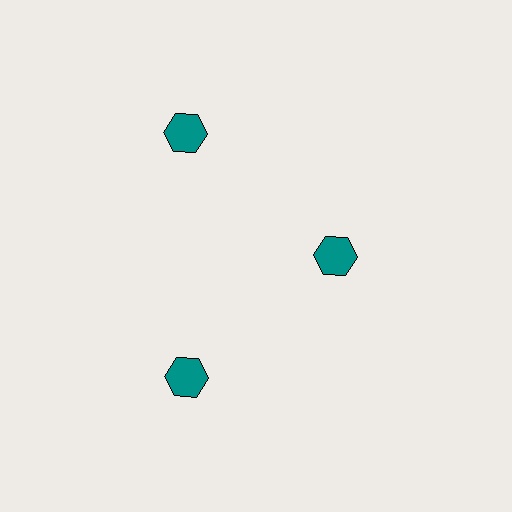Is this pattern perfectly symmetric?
No. The 3 teal hexagons are arranged in a ring, but one element near the 3 o'clock position is pulled inward toward the center, breaking the 3-fold rotational symmetry.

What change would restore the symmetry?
The symmetry would be restored by moving it outward, back onto the ring so that all 3 hexagons sit at equal angles and equal distance from the center.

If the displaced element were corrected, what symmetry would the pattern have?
It would have 3-fold rotational symmetry — the pattern would map onto itself every 120 degrees.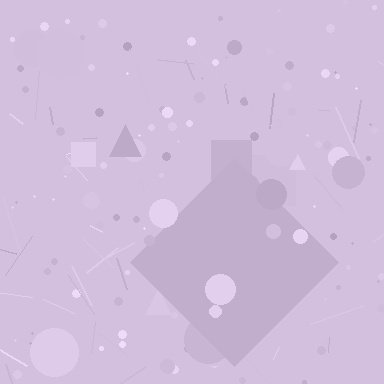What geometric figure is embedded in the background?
A diamond is embedded in the background.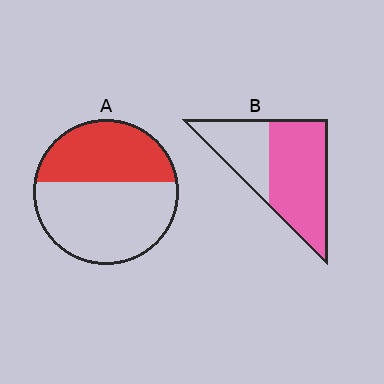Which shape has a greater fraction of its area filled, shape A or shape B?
Shape B.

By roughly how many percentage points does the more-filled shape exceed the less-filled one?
By roughly 25 percentage points (B over A).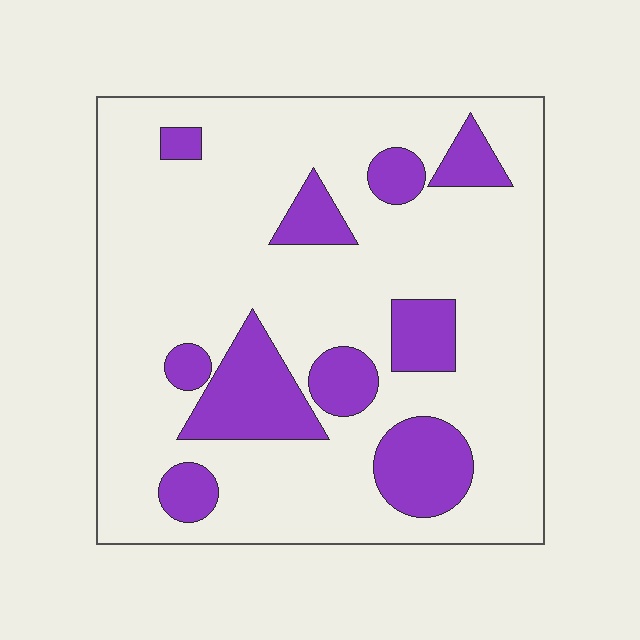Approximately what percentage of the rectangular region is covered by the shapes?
Approximately 20%.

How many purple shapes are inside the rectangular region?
10.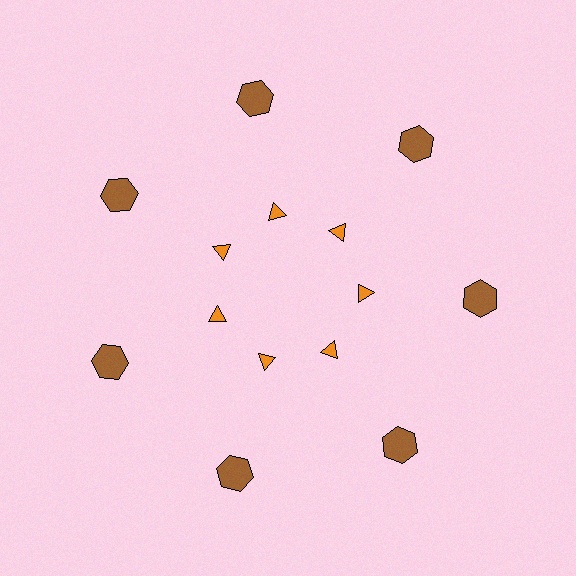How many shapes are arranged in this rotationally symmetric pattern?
There are 14 shapes, arranged in 7 groups of 2.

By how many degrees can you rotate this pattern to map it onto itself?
The pattern maps onto itself every 51 degrees of rotation.